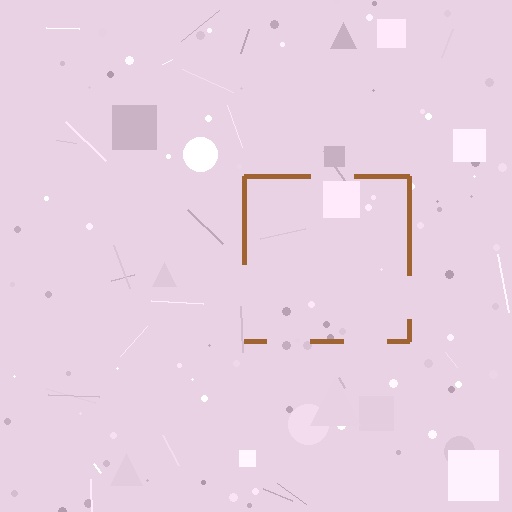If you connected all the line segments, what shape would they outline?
They would outline a square.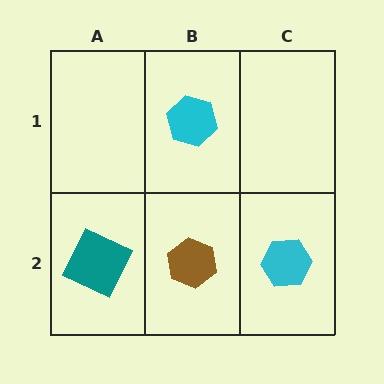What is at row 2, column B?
A brown hexagon.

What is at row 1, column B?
A cyan hexagon.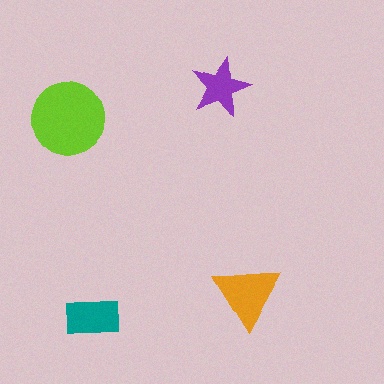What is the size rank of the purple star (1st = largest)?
4th.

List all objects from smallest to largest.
The purple star, the teal rectangle, the orange triangle, the lime circle.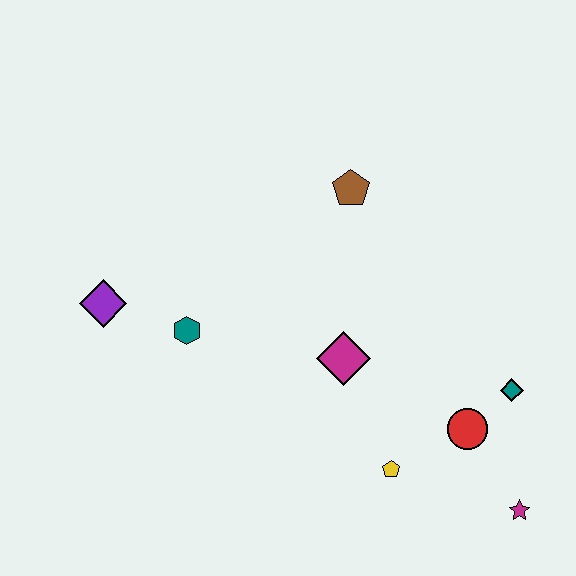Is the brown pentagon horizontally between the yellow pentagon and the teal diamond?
No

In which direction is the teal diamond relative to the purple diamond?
The teal diamond is to the right of the purple diamond.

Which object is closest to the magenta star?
The red circle is closest to the magenta star.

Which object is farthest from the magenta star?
The purple diamond is farthest from the magenta star.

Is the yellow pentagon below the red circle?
Yes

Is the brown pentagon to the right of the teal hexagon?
Yes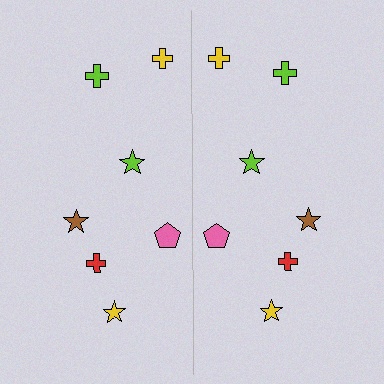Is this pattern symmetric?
Yes, this pattern has bilateral (reflection) symmetry.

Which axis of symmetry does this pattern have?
The pattern has a vertical axis of symmetry running through the center of the image.